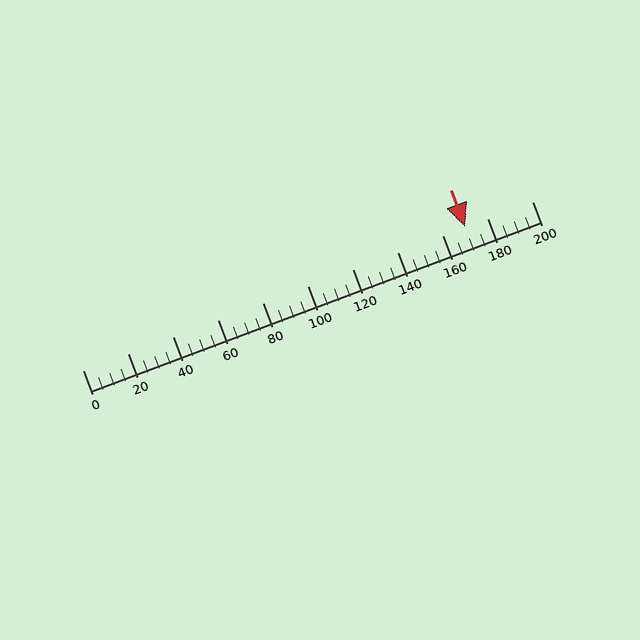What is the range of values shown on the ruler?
The ruler shows values from 0 to 200.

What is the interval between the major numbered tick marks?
The major tick marks are spaced 20 units apart.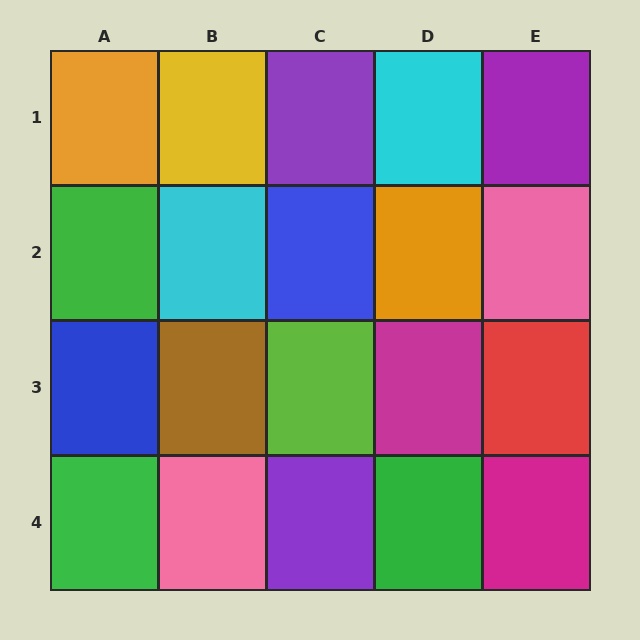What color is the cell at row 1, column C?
Purple.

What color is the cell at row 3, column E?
Red.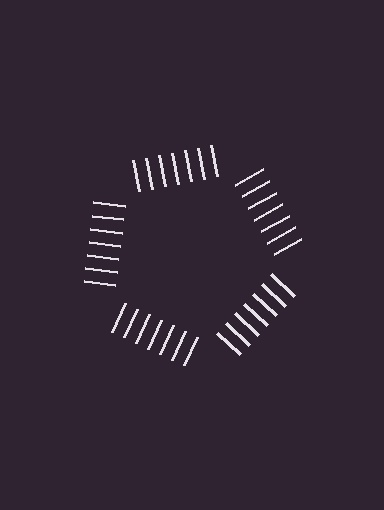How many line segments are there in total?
35 — 7 along each of the 5 edges.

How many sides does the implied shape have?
5 sides — the line-ends trace a pentagon.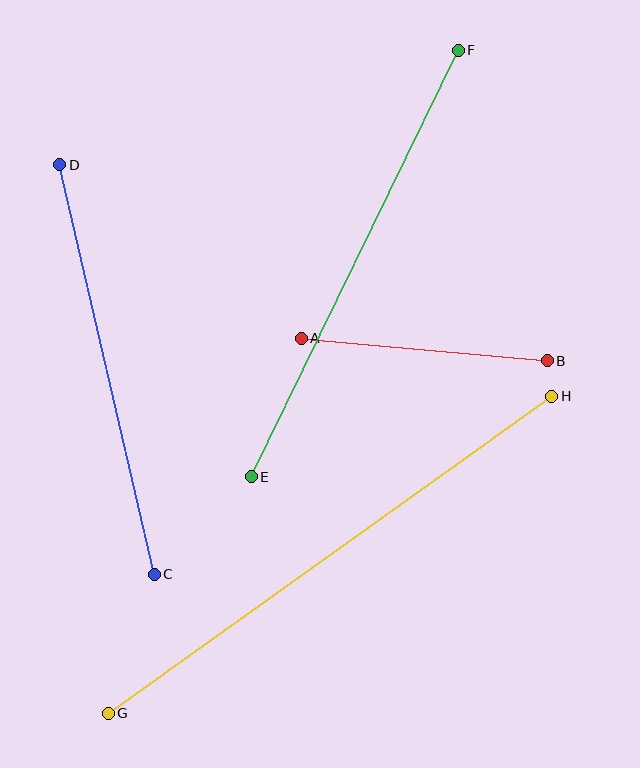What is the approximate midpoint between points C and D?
The midpoint is at approximately (107, 369) pixels.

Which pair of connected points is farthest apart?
Points G and H are farthest apart.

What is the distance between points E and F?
The distance is approximately 474 pixels.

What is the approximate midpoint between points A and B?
The midpoint is at approximately (424, 350) pixels.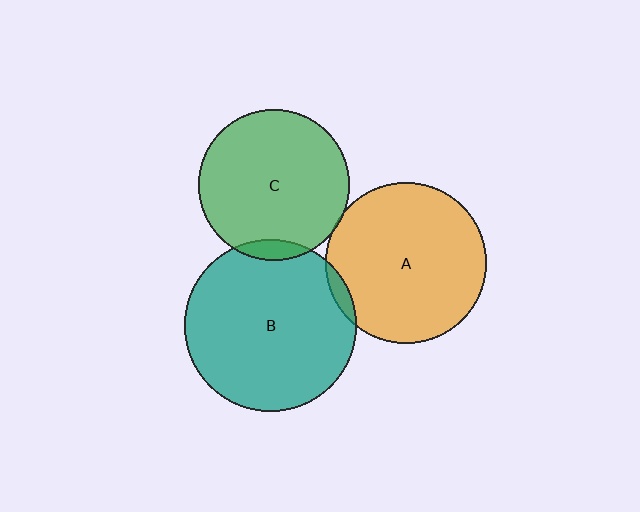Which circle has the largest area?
Circle B (teal).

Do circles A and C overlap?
Yes.